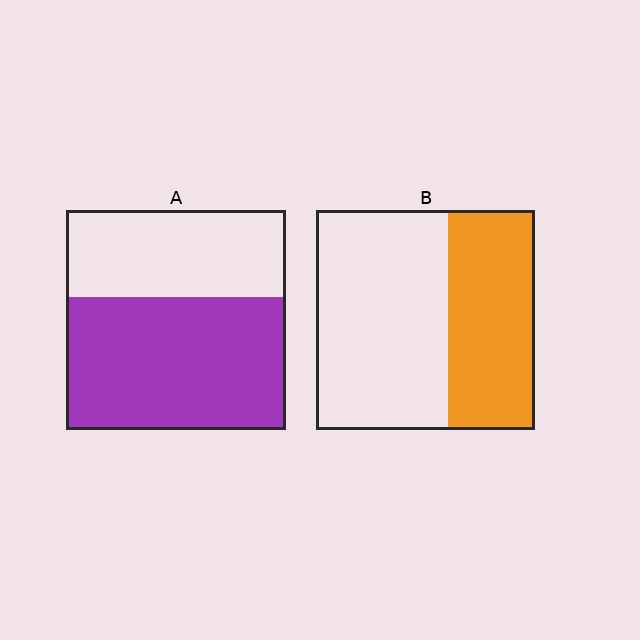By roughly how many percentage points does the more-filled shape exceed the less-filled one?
By roughly 20 percentage points (A over B).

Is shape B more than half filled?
No.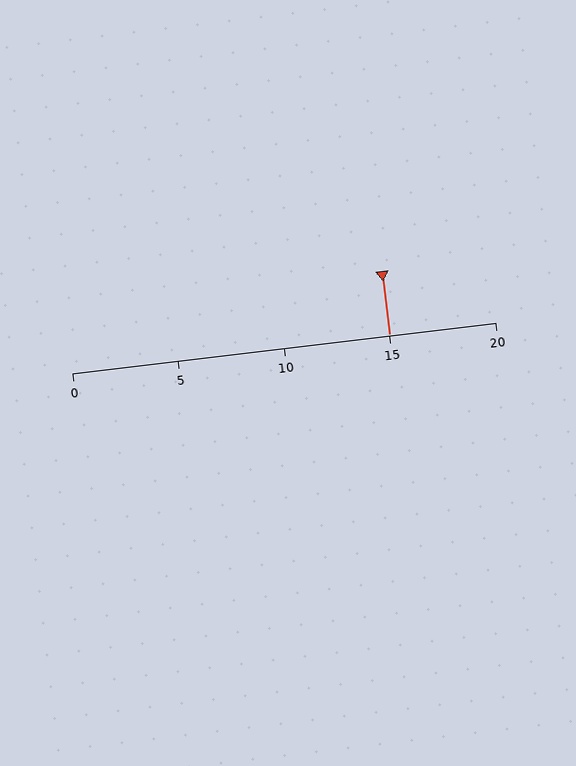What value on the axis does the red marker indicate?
The marker indicates approximately 15.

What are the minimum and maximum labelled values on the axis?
The axis runs from 0 to 20.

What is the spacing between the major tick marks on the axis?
The major ticks are spaced 5 apart.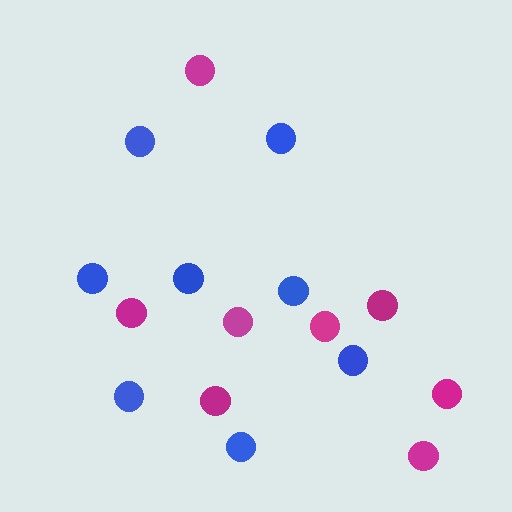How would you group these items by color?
There are 2 groups: one group of magenta circles (8) and one group of blue circles (8).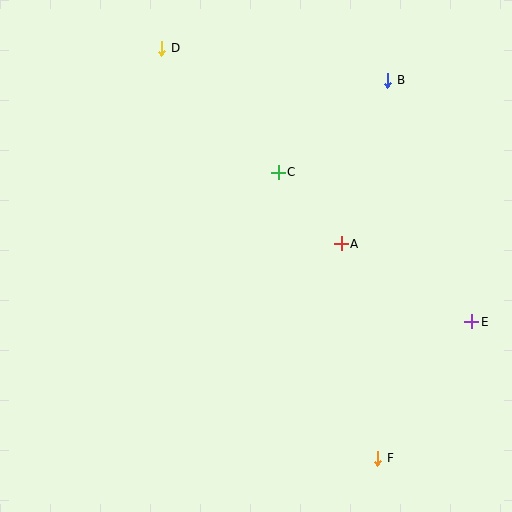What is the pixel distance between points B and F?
The distance between B and F is 378 pixels.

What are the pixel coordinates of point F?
Point F is at (378, 458).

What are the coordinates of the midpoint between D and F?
The midpoint between D and F is at (270, 253).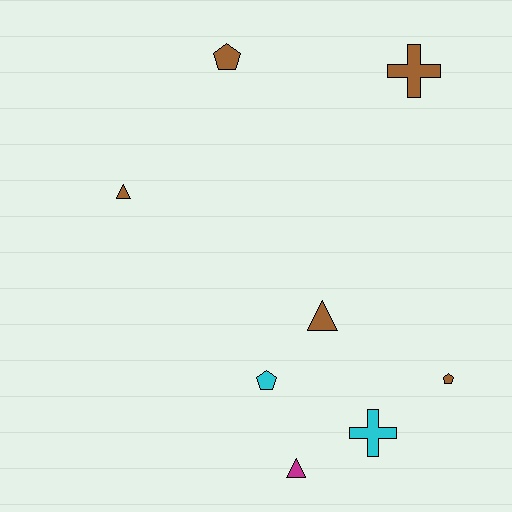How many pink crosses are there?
There are no pink crosses.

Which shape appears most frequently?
Triangle, with 3 objects.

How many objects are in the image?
There are 8 objects.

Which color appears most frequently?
Brown, with 5 objects.